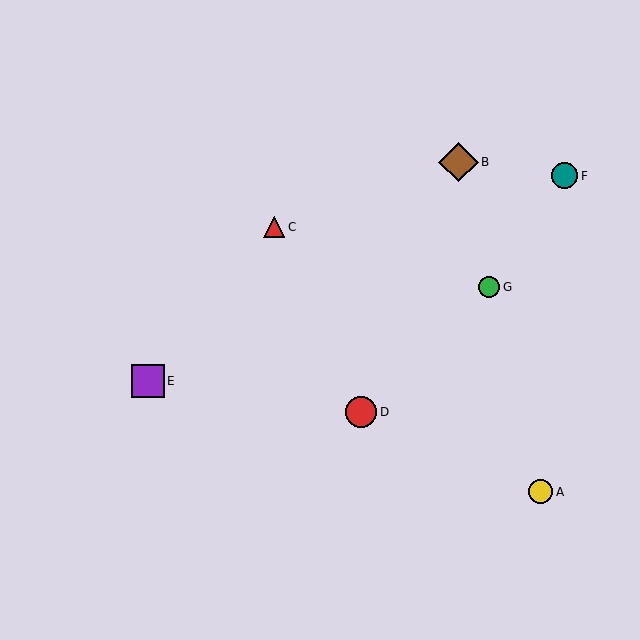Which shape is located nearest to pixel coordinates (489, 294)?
The green circle (labeled G) at (489, 287) is nearest to that location.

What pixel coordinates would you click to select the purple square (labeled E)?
Click at (148, 381) to select the purple square E.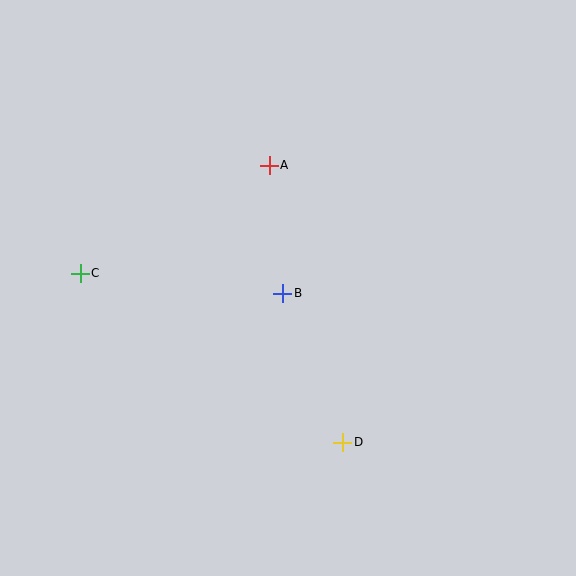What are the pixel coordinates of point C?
Point C is at (80, 273).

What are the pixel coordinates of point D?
Point D is at (343, 442).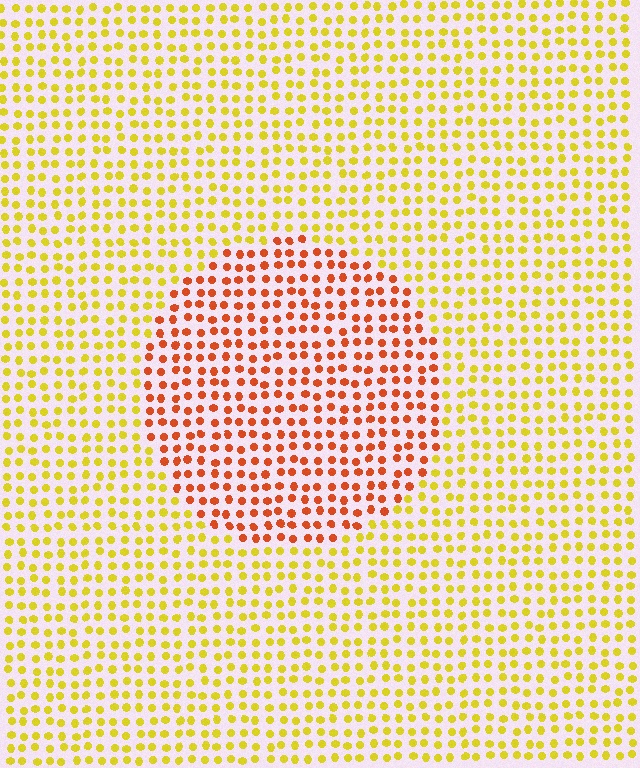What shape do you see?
I see a circle.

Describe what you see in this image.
The image is filled with small yellow elements in a uniform arrangement. A circle-shaped region is visible where the elements are tinted to a slightly different hue, forming a subtle color boundary.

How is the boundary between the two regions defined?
The boundary is defined purely by a slight shift in hue (about 44 degrees). Spacing, size, and orientation are identical on both sides.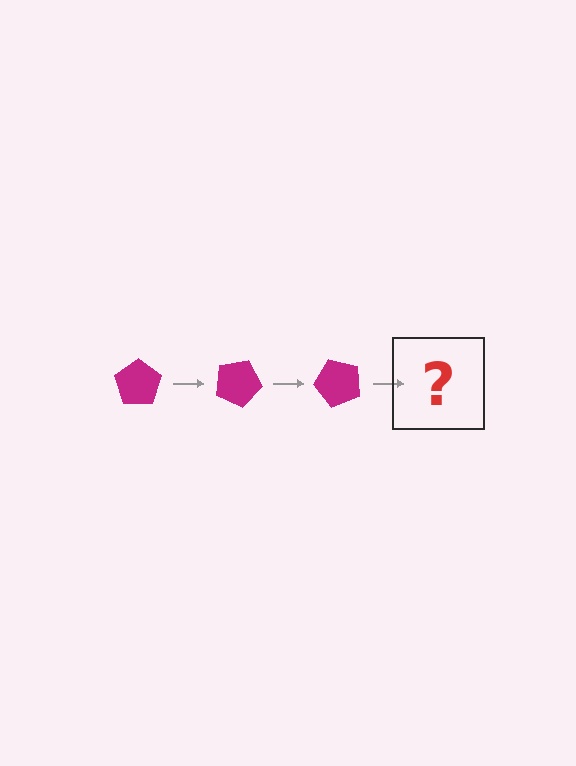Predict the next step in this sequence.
The next step is a magenta pentagon rotated 75 degrees.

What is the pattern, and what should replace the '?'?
The pattern is that the pentagon rotates 25 degrees each step. The '?' should be a magenta pentagon rotated 75 degrees.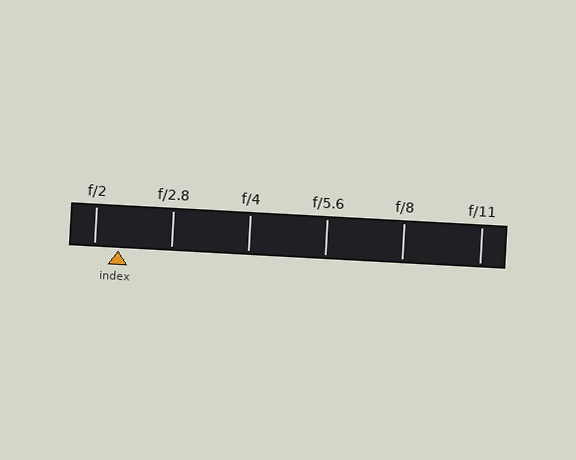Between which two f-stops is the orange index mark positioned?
The index mark is between f/2 and f/2.8.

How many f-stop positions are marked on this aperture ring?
There are 6 f-stop positions marked.